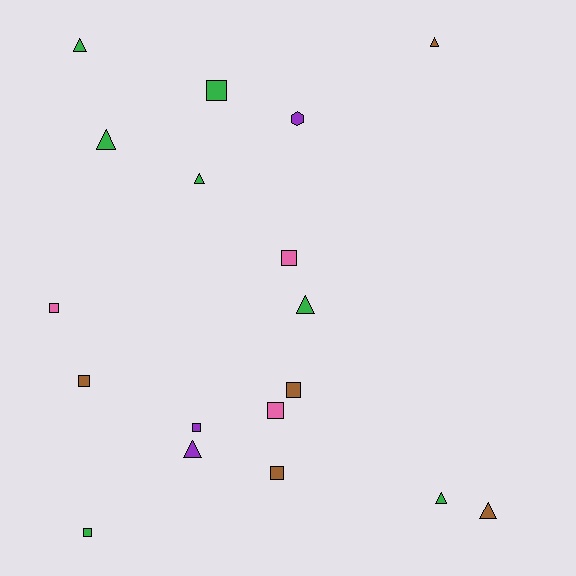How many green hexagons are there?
There are no green hexagons.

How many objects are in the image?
There are 18 objects.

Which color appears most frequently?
Green, with 7 objects.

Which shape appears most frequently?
Square, with 9 objects.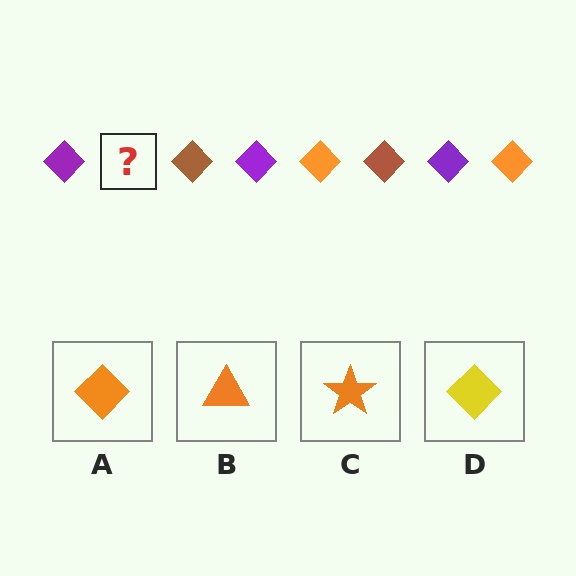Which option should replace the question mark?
Option A.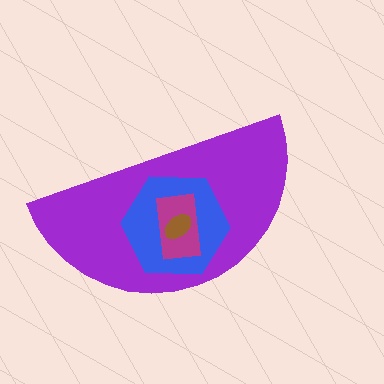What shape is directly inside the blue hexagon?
The magenta rectangle.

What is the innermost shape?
The brown ellipse.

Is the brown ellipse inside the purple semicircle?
Yes.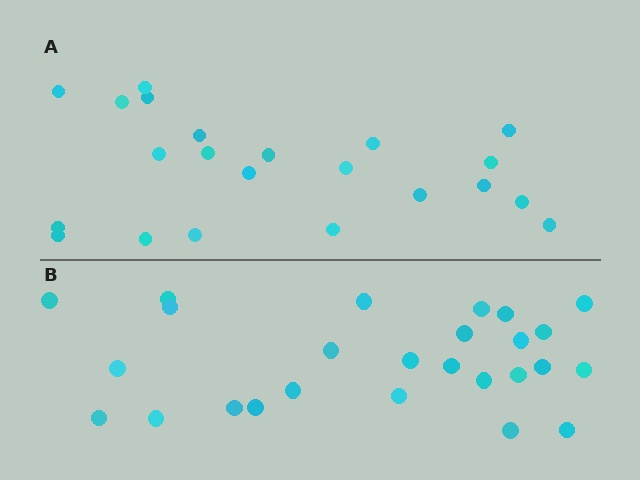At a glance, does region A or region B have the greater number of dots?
Region B (the bottom region) has more dots.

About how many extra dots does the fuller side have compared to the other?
Region B has about 4 more dots than region A.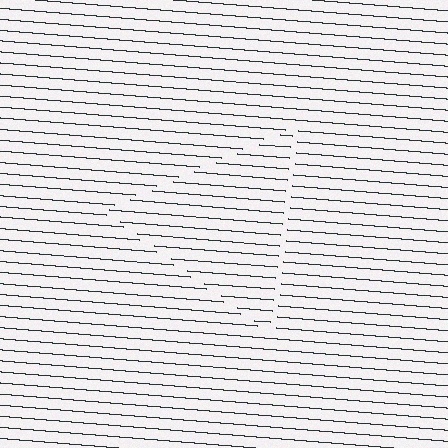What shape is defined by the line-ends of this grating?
An illusory triangle. The interior of the shape contains the same grating, shifted by half a period — the contour is defined by the phase discontinuity where line-ends from the inner and outer gratings abut.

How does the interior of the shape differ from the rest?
The interior of the shape contains the same grating, shifted by half a period — the contour is defined by the phase discontinuity where line-ends from the inner and outer gratings abut.